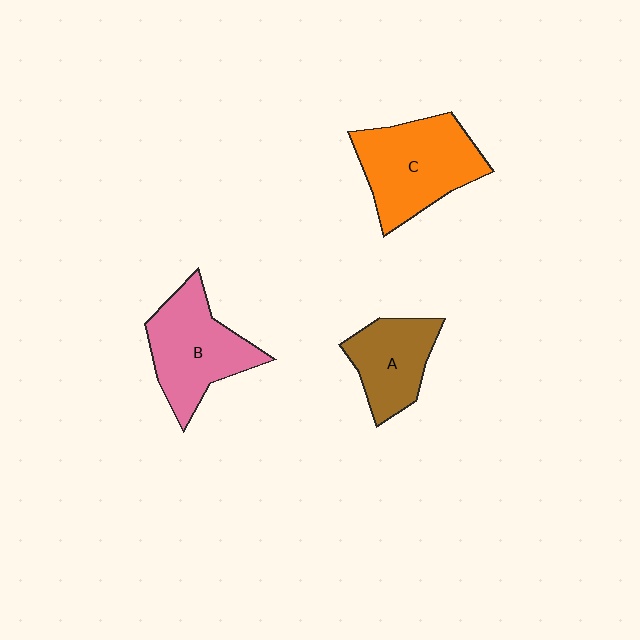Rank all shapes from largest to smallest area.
From largest to smallest: C (orange), B (pink), A (brown).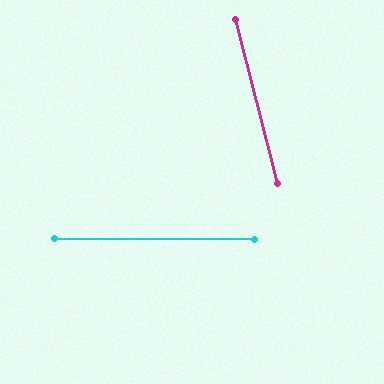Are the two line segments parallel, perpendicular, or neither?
Neither parallel nor perpendicular — they differ by about 76°.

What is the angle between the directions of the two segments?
Approximately 76 degrees.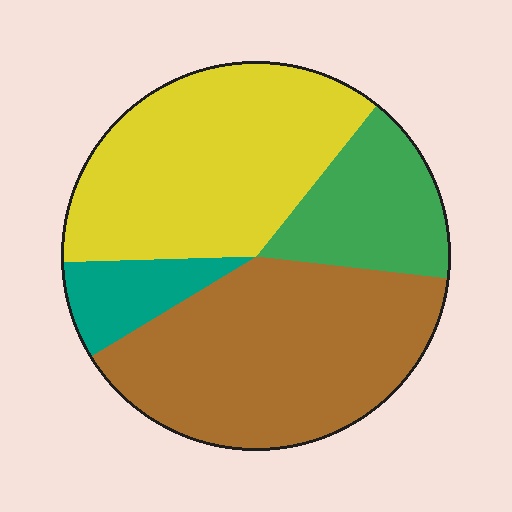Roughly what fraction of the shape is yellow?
Yellow covers 36% of the shape.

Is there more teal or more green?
Green.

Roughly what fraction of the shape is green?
Green takes up about one sixth (1/6) of the shape.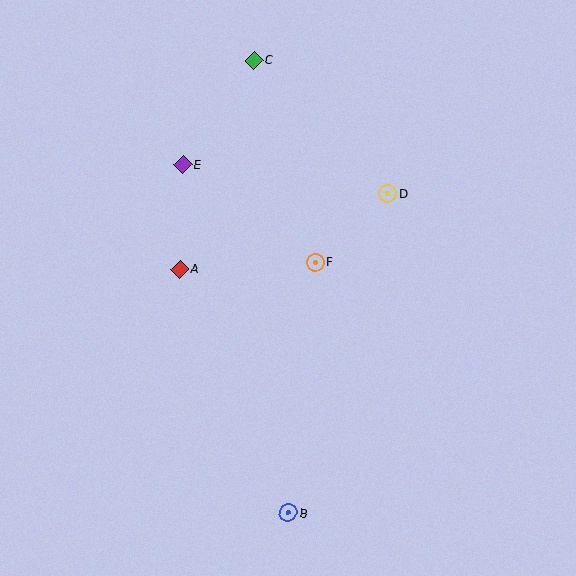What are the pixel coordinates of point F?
Point F is at (315, 262).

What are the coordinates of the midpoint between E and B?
The midpoint between E and B is at (236, 339).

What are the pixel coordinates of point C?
Point C is at (254, 60).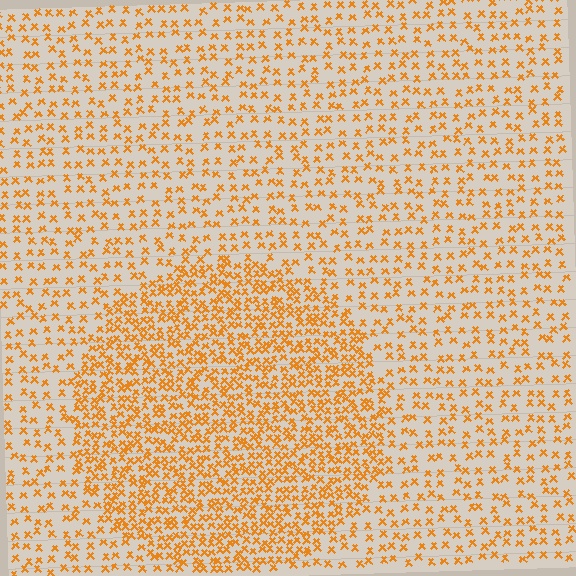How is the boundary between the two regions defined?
The boundary is defined by a change in element density (approximately 2.1x ratio). All elements are the same color, size, and shape.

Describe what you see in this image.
The image contains small orange elements arranged at two different densities. A circle-shaped region is visible where the elements are more densely packed than the surrounding area.